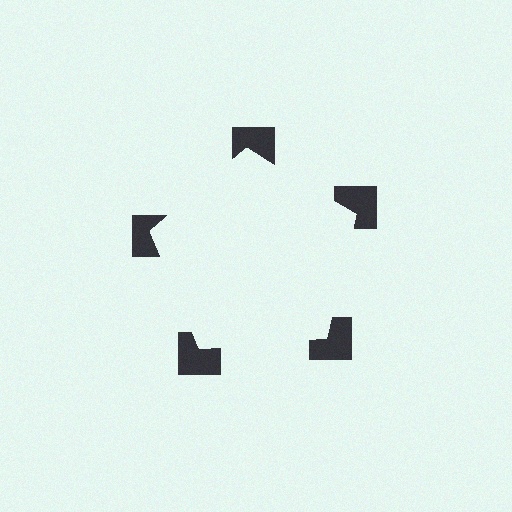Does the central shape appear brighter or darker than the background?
It typically appears slightly brighter than the background, even though no actual brightness change is drawn.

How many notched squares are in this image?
There are 5 — one at each vertex of the illusory pentagon.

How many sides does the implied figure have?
5 sides.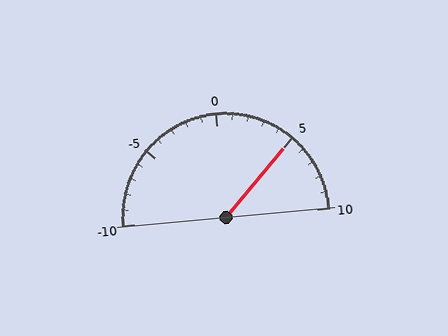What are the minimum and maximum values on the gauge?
The gauge ranges from -10 to 10.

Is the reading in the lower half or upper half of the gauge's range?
The reading is in the upper half of the range (-10 to 10).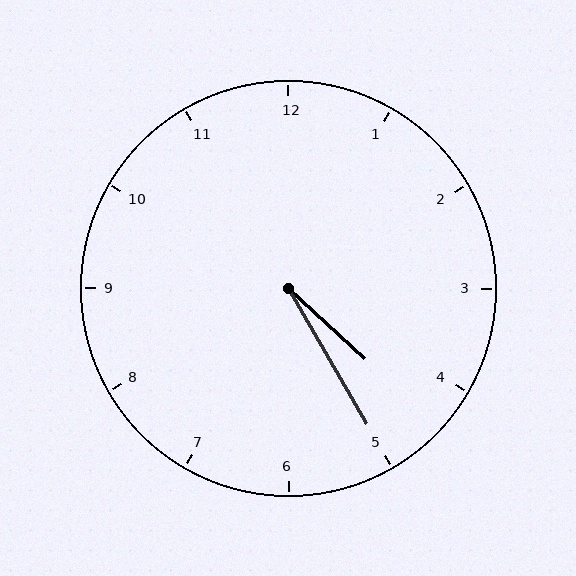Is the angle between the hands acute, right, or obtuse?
It is acute.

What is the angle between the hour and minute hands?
Approximately 18 degrees.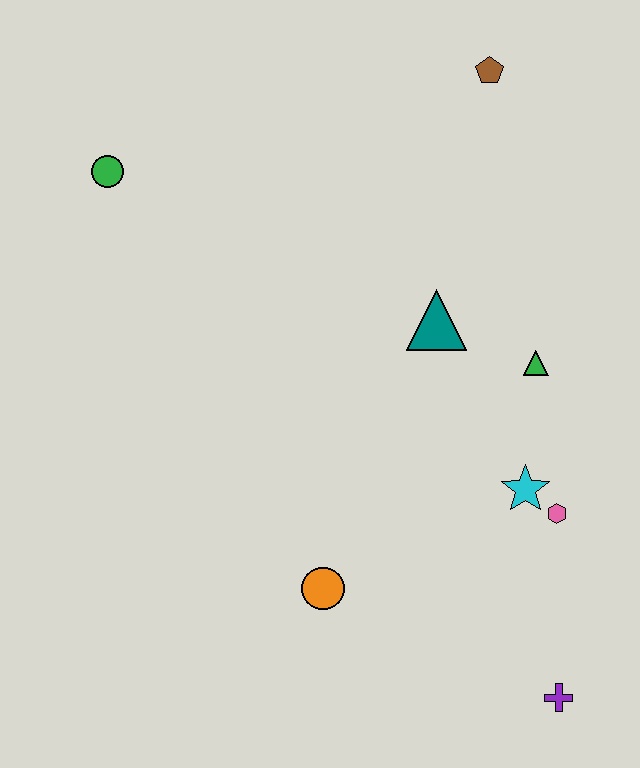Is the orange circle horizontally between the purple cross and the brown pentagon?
No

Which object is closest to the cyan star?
The pink hexagon is closest to the cyan star.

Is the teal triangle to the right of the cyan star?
No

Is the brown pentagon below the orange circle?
No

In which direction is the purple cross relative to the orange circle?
The purple cross is to the right of the orange circle.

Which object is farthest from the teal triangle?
The purple cross is farthest from the teal triangle.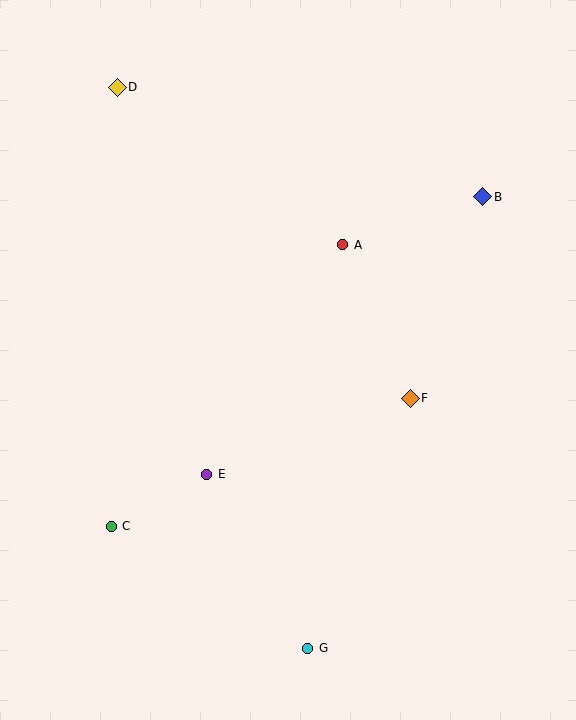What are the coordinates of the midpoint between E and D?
The midpoint between E and D is at (162, 281).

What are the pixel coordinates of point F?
Point F is at (410, 398).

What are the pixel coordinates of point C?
Point C is at (111, 526).